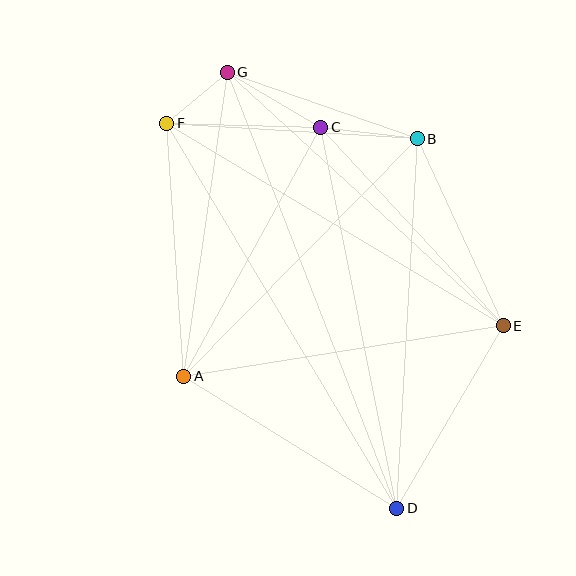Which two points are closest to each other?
Points F and G are closest to each other.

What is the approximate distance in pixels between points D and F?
The distance between D and F is approximately 448 pixels.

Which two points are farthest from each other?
Points D and G are farthest from each other.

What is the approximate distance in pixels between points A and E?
The distance between A and E is approximately 323 pixels.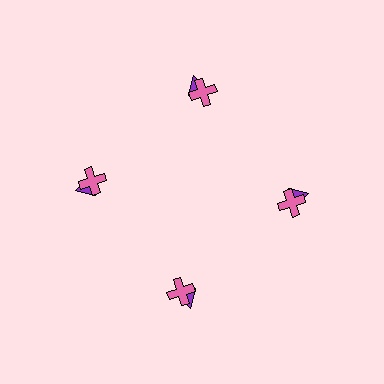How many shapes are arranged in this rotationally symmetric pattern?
There are 8 shapes, arranged in 4 groups of 2.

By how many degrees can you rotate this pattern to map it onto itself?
The pattern maps onto itself every 90 degrees of rotation.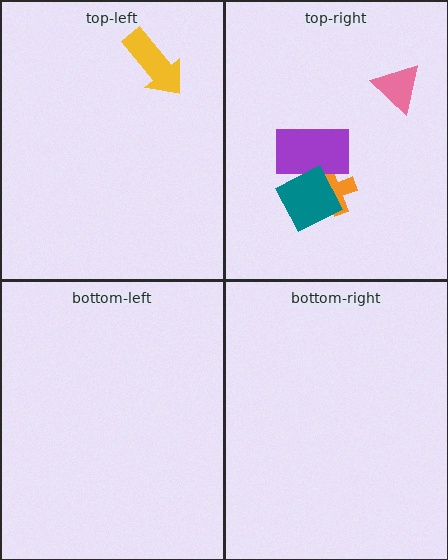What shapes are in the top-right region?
The pink triangle, the orange cross, the purple rectangle, the teal diamond.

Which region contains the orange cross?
The top-right region.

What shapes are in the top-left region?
The yellow arrow.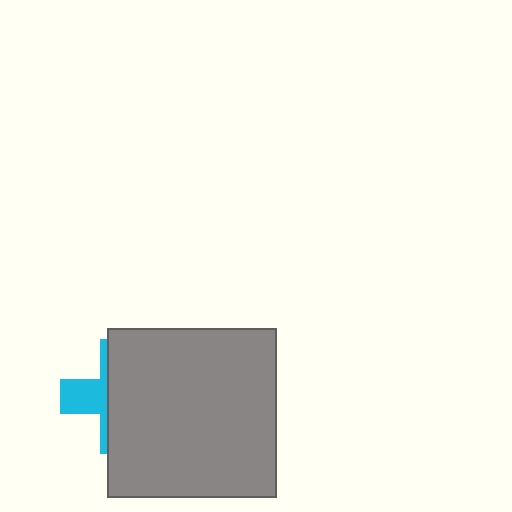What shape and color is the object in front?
The object in front is a gray square.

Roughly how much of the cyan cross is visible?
A small part of it is visible (roughly 33%).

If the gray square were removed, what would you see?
You would see the complete cyan cross.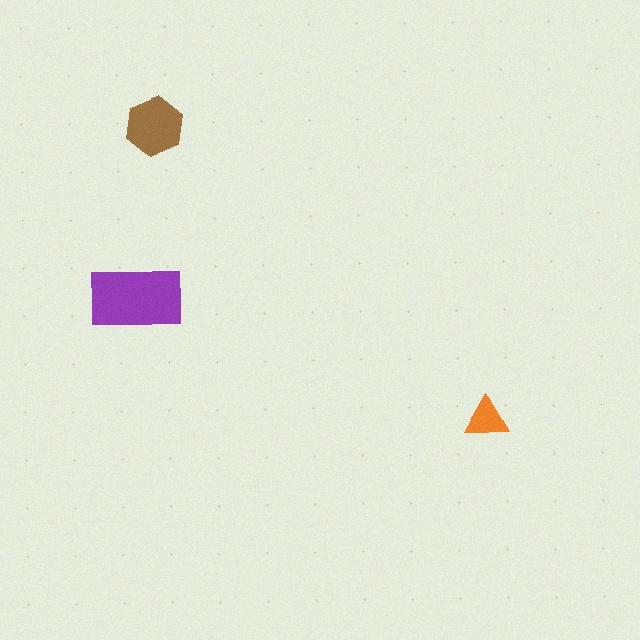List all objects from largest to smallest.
The purple rectangle, the brown hexagon, the orange triangle.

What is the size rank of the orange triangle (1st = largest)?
3rd.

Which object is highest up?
The brown hexagon is topmost.